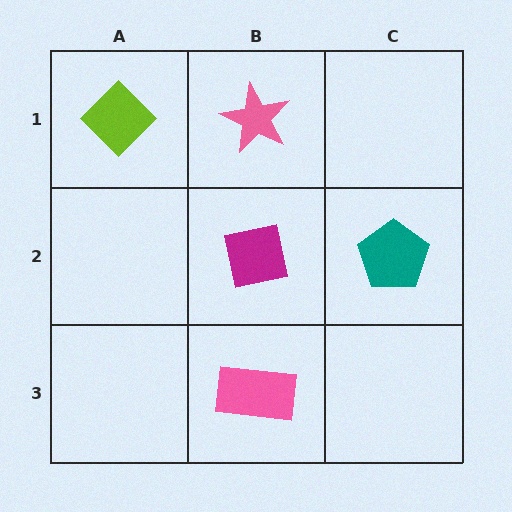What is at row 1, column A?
A lime diamond.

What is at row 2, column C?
A teal pentagon.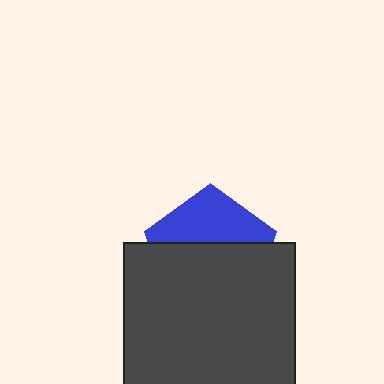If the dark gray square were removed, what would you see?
You would see the complete blue pentagon.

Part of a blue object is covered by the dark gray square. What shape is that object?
It is a pentagon.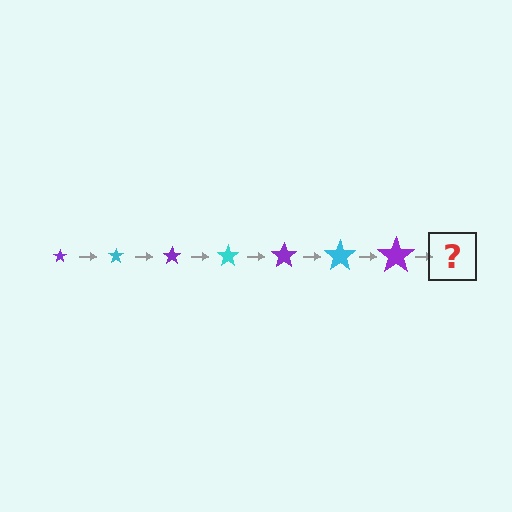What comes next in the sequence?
The next element should be a cyan star, larger than the previous one.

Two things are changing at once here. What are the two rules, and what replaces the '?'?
The two rules are that the star grows larger each step and the color cycles through purple and cyan. The '?' should be a cyan star, larger than the previous one.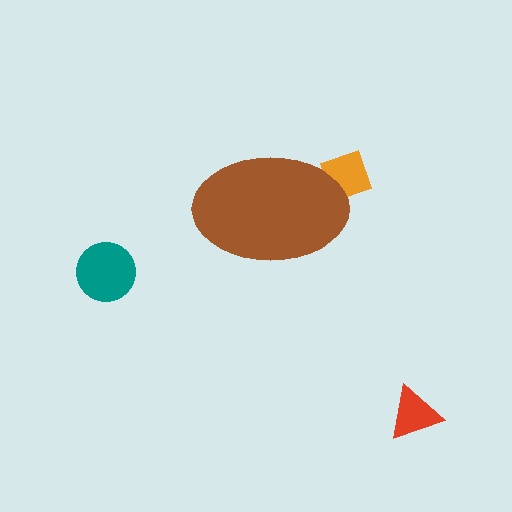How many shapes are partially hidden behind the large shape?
1 shape is partially hidden.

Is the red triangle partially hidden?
No, the red triangle is fully visible.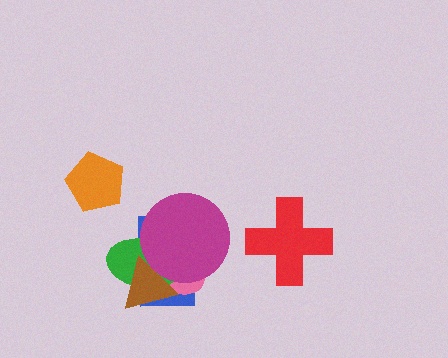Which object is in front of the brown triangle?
The magenta circle is in front of the brown triangle.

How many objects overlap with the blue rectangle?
4 objects overlap with the blue rectangle.